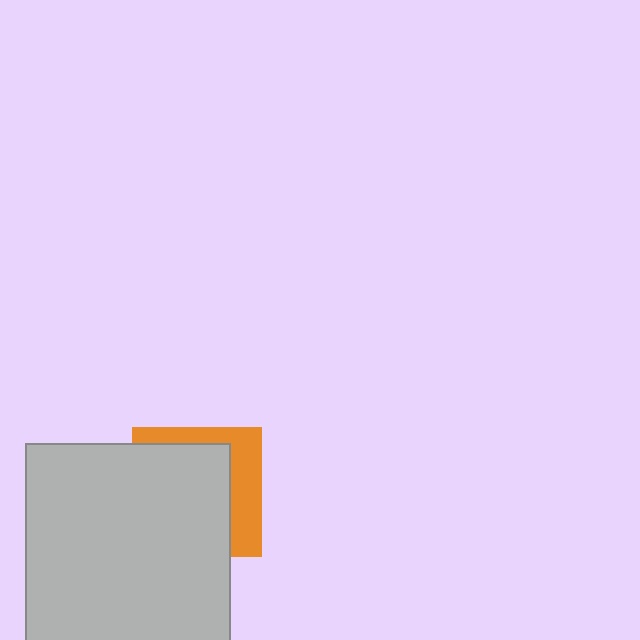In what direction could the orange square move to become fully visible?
The orange square could move toward the upper-right. That would shift it out from behind the light gray rectangle entirely.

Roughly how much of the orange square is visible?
A small part of it is visible (roughly 33%).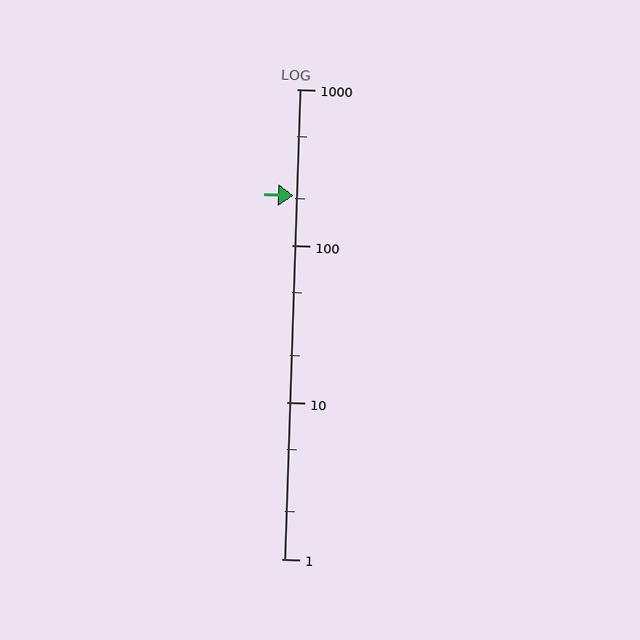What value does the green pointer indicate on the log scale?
The pointer indicates approximately 210.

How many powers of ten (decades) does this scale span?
The scale spans 3 decades, from 1 to 1000.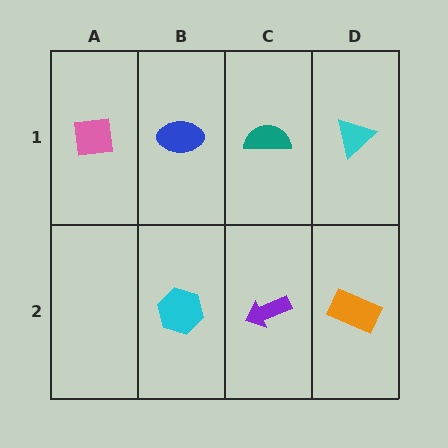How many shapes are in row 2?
3 shapes.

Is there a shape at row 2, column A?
No, that cell is empty.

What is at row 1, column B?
A blue ellipse.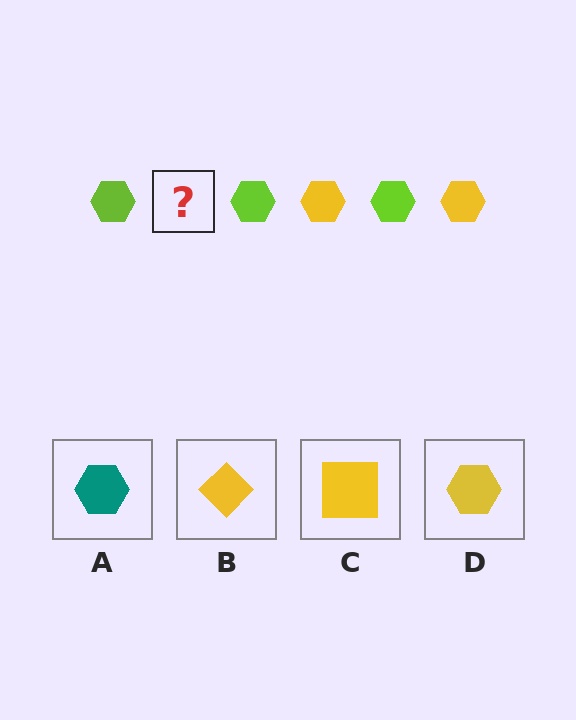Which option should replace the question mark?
Option D.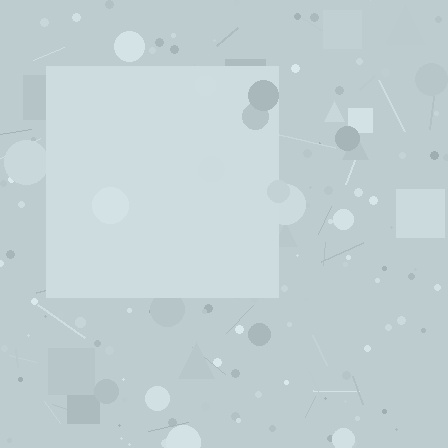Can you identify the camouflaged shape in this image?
The camouflaged shape is a square.